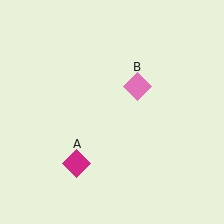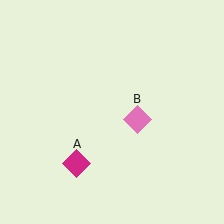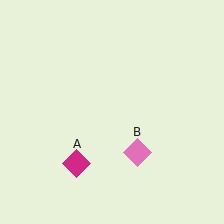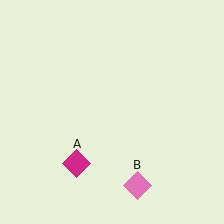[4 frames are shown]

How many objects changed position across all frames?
1 object changed position: pink diamond (object B).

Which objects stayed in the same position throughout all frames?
Magenta diamond (object A) remained stationary.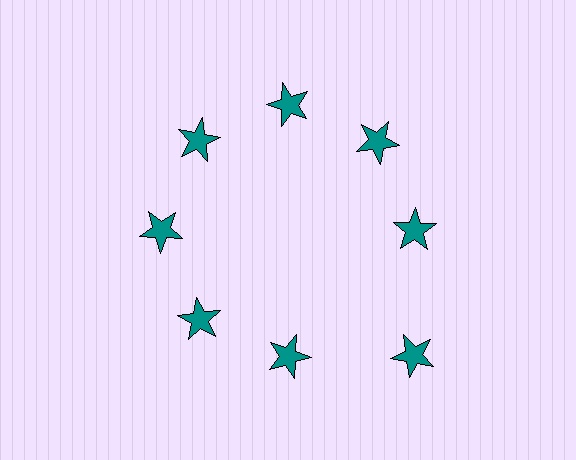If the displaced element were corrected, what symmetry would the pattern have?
It would have 8-fold rotational symmetry — the pattern would map onto itself every 45 degrees.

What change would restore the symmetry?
The symmetry would be restored by moving it inward, back onto the ring so that all 8 stars sit at equal angles and equal distance from the center.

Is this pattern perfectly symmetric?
No. The 8 teal stars are arranged in a ring, but one element near the 4 o'clock position is pushed outward from the center, breaking the 8-fold rotational symmetry.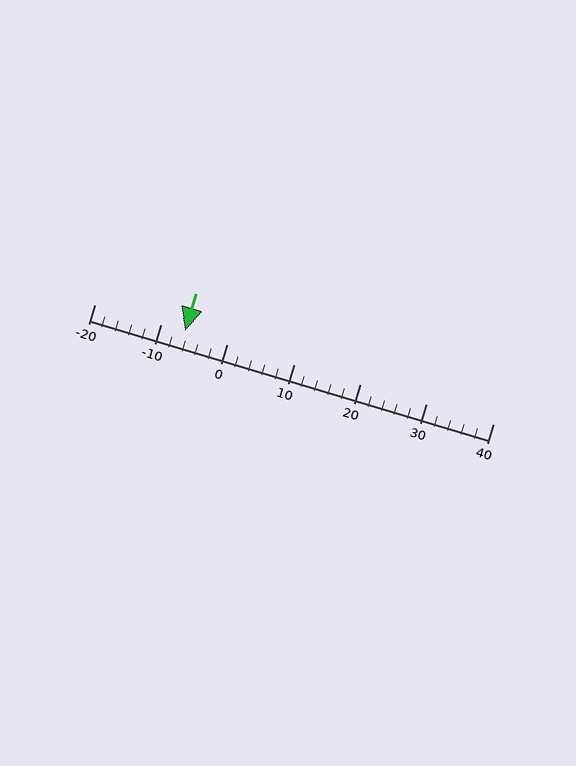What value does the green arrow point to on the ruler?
The green arrow points to approximately -6.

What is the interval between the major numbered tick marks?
The major tick marks are spaced 10 units apart.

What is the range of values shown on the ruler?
The ruler shows values from -20 to 40.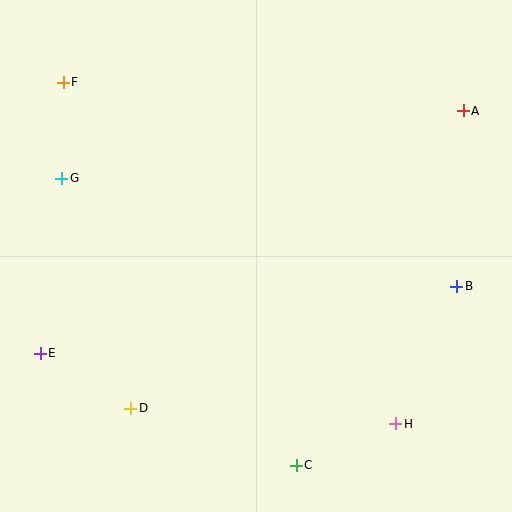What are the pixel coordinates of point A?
Point A is at (463, 111).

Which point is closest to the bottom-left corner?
Point E is closest to the bottom-left corner.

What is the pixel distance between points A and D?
The distance between A and D is 446 pixels.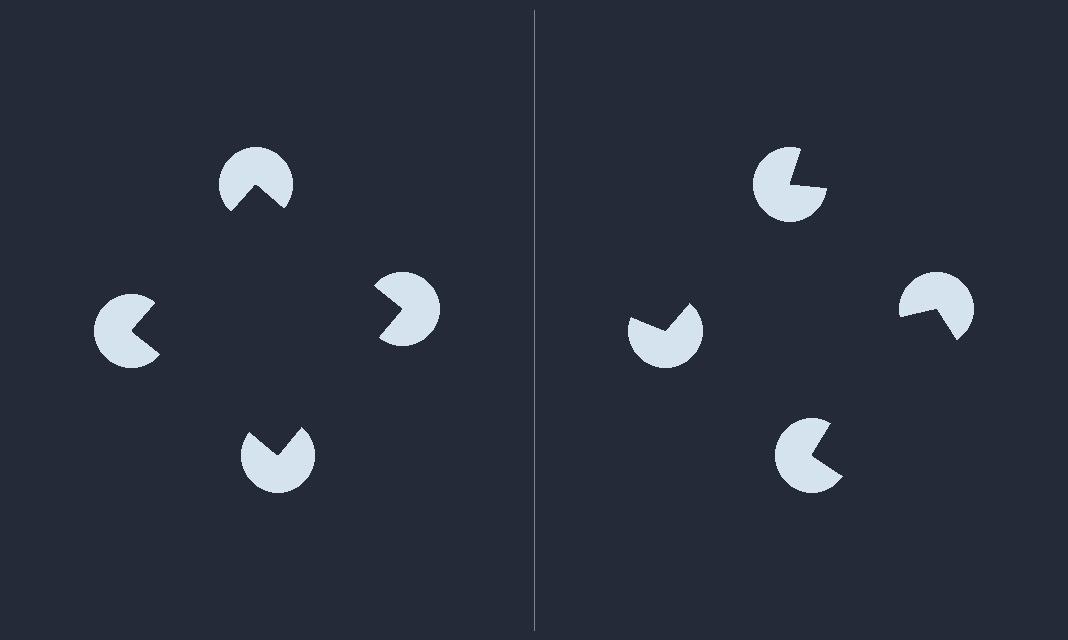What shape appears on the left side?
An illusory square.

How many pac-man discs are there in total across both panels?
8 — 4 on each side.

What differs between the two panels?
The pac-man discs are positioned identically on both sides; only the wedge orientations differ. On the left they align to a square; on the right they are misaligned.